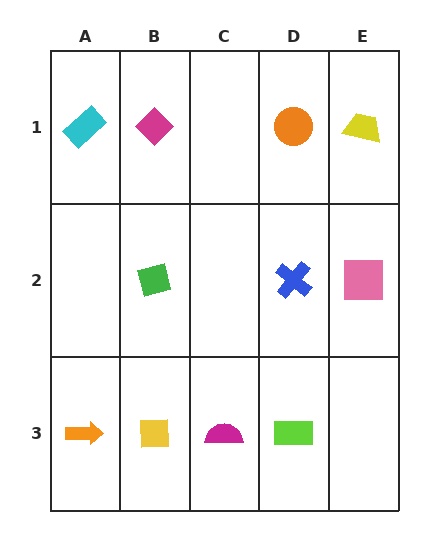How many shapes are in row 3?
4 shapes.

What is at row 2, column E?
A pink square.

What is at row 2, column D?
A blue cross.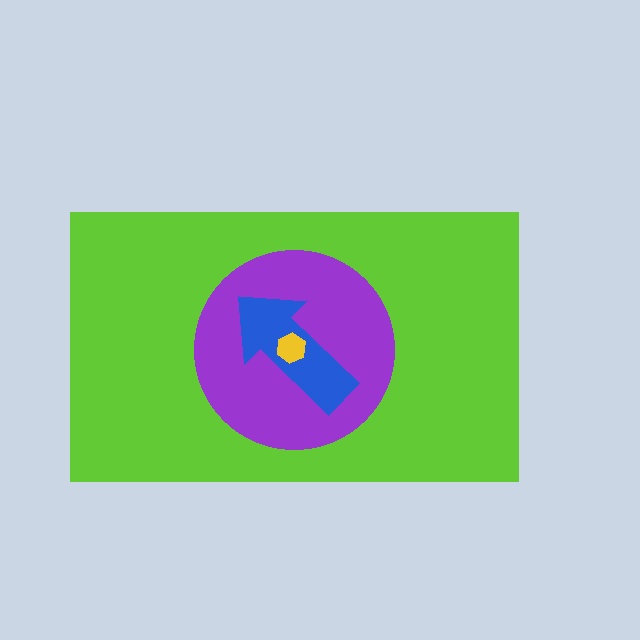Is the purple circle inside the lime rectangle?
Yes.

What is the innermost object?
The yellow hexagon.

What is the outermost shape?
The lime rectangle.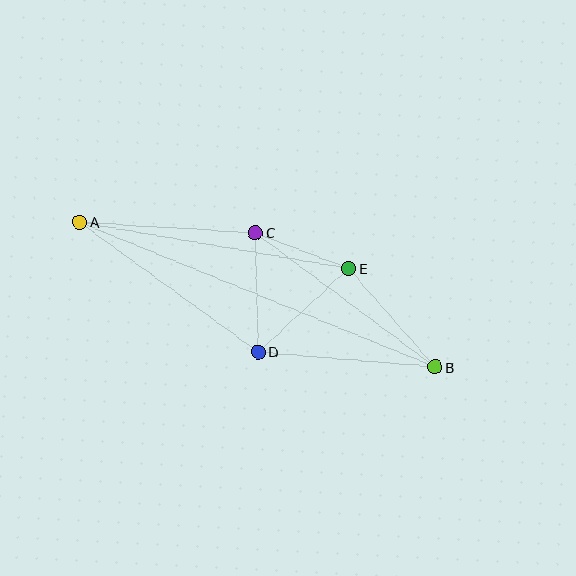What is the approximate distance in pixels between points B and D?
The distance between B and D is approximately 178 pixels.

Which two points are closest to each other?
Points C and E are closest to each other.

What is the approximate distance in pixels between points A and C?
The distance between A and C is approximately 176 pixels.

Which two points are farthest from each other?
Points A and B are farthest from each other.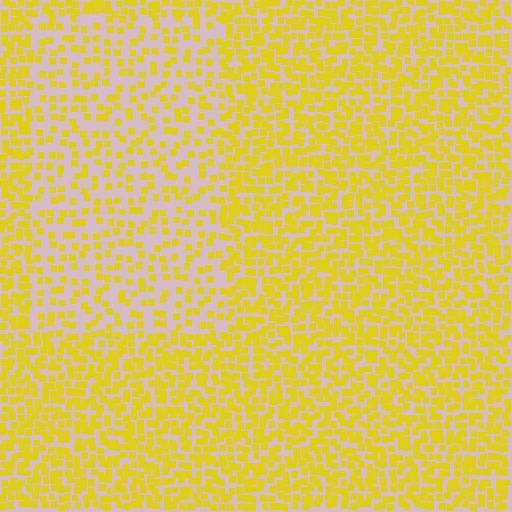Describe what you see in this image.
The image contains small yellow elements arranged at two different densities. A rectangle-shaped region is visible where the elements are less densely packed than the surrounding area.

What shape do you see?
I see a rectangle.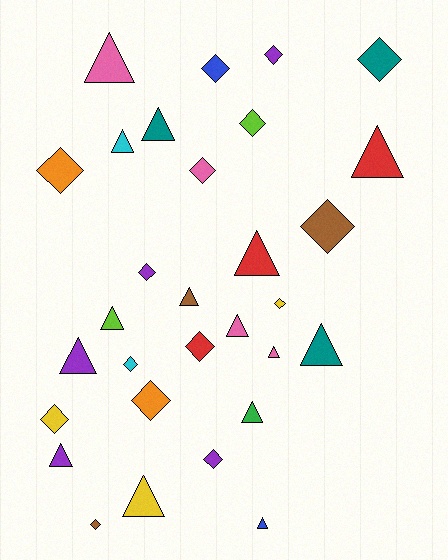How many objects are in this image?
There are 30 objects.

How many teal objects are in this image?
There are 3 teal objects.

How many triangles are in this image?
There are 15 triangles.